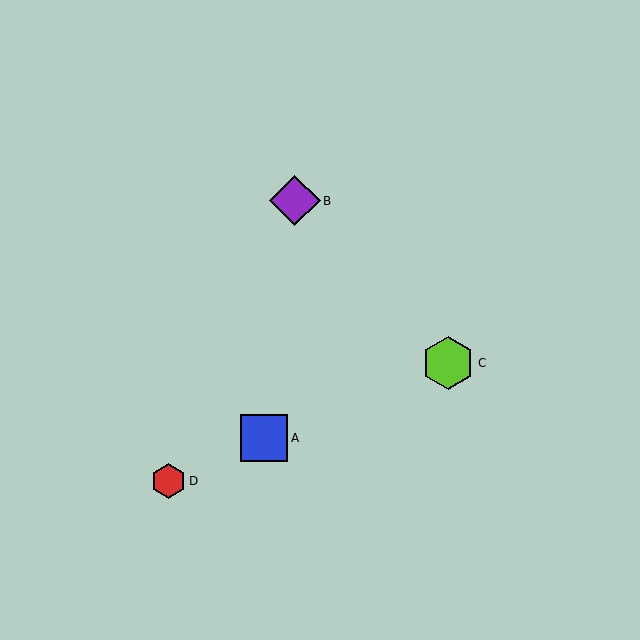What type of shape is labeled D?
Shape D is a red hexagon.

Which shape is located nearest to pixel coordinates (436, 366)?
The lime hexagon (labeled C) at (448, 363) is nearest to that location.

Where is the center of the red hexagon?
The center of the red hexagon is at (169, 481).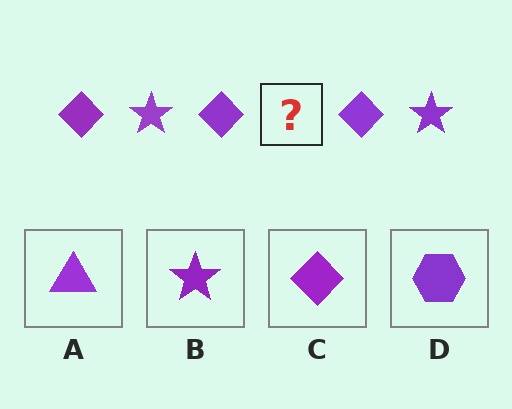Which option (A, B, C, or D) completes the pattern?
B.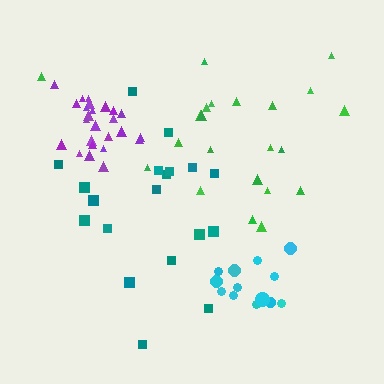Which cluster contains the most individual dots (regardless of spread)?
Purple (25).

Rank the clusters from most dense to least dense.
purple, cyan, teal, green.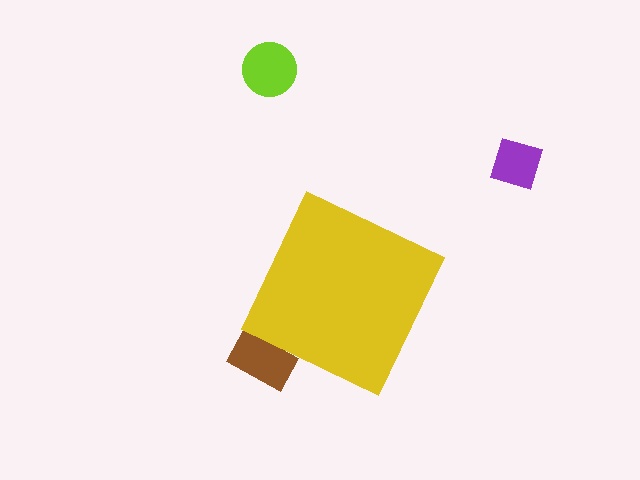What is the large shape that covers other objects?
A yellow diamond.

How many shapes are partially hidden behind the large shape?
1 shape is partially hidden.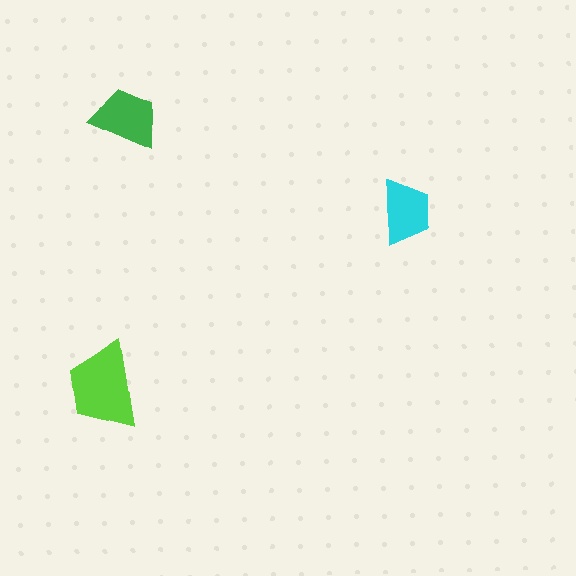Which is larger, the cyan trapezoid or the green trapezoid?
The green one.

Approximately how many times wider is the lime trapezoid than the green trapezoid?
About 1.5 times wider.